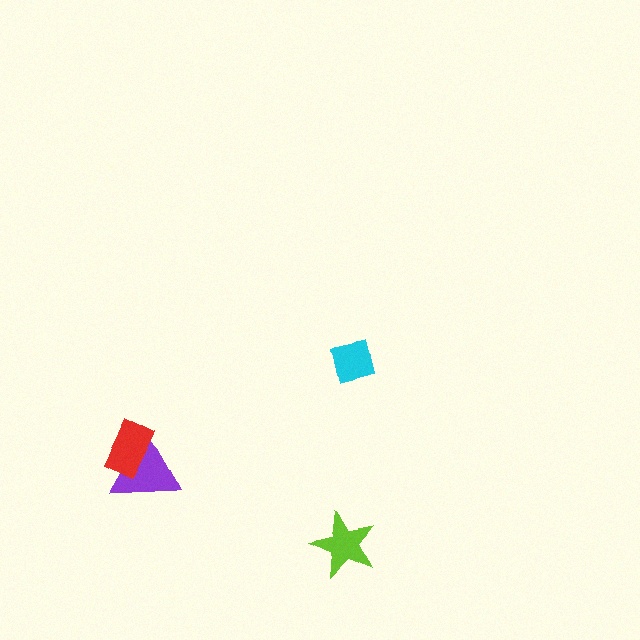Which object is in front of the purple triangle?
The red rectangle is in front of the purple triangle.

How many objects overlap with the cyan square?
0 objects overlap with the cyan square.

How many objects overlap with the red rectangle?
1 object overlaps with the red rectangle.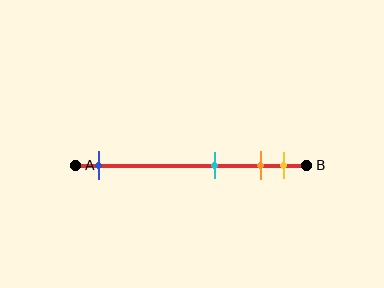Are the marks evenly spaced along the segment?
No, the marks are not evenly spaced.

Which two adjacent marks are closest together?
The orange and yellow marks are the closest adjacent pair.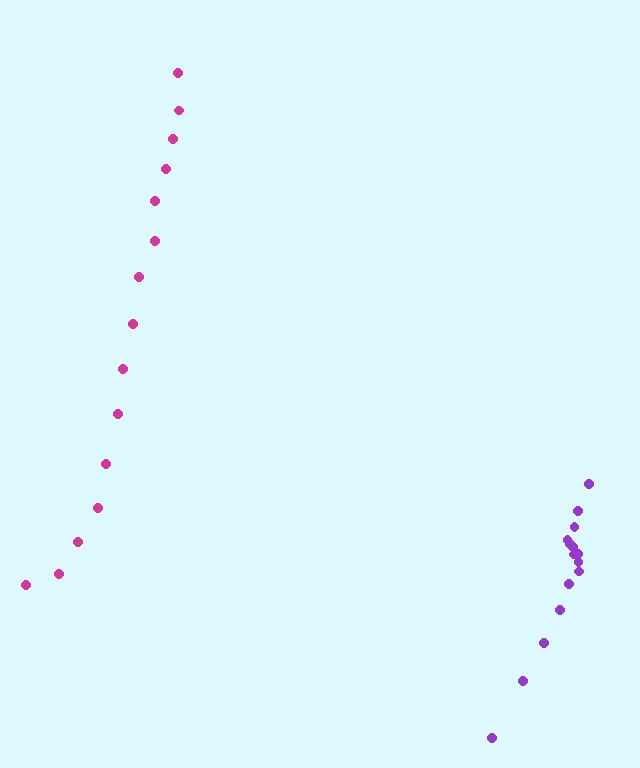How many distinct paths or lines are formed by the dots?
There are 2 distinct paths.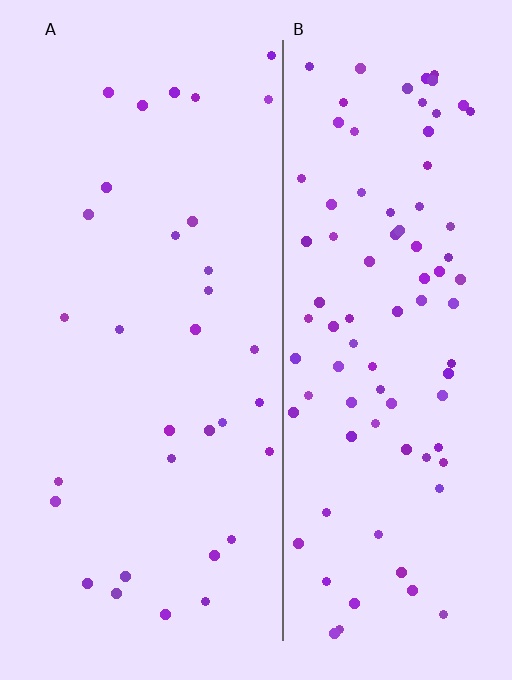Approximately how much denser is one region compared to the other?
Approximately 2.8× — region B over region A.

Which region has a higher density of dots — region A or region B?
B (the right).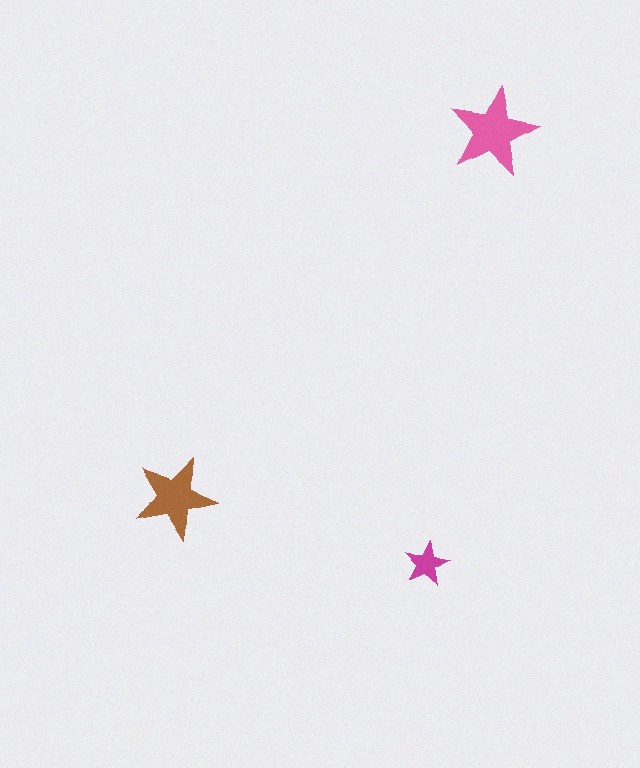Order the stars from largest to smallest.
the pink one, the brown one, the magenta one.